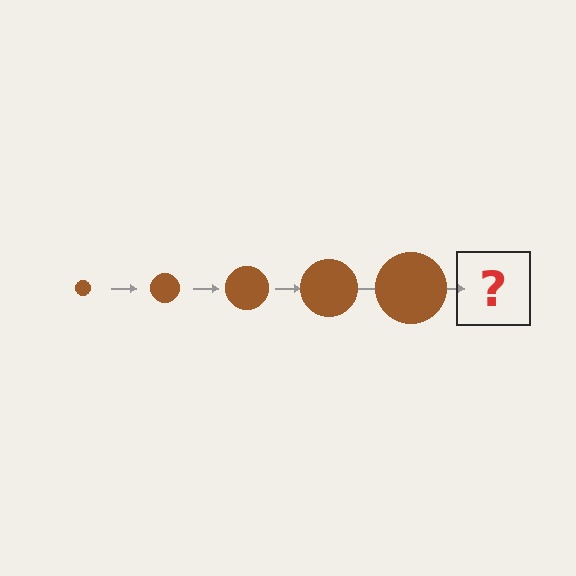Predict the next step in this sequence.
The next step is a brown circle, larger than the previous one.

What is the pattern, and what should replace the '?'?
The pattern is that the circle gets progressively larger each step. The '?' should be a brown circle, larger than the previous one.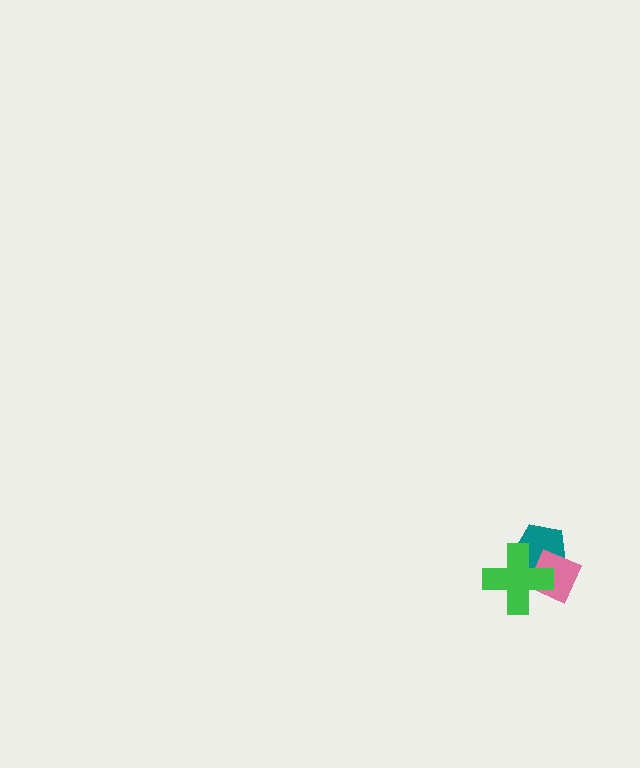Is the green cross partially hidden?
No, no other shape covers it.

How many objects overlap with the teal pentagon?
2 objects overlap with the teal pentagon.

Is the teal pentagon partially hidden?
Yes, it is partially covered by another shape.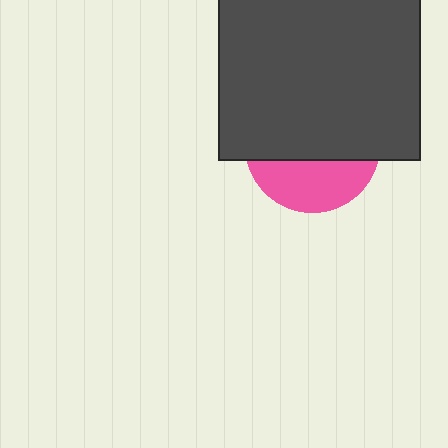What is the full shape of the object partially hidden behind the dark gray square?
The partially hidden object is a pink circle.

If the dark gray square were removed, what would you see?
You would see the complete pink circle.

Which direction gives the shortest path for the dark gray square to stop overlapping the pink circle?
Moving up gives the shortest separation.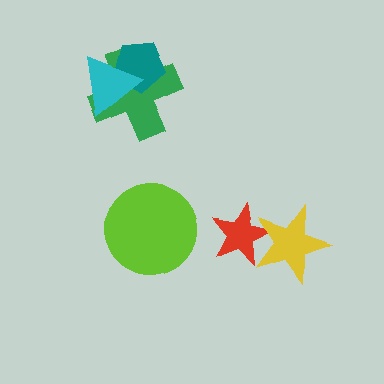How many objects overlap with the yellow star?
1 object overlaps with the yellow star.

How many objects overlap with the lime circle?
0 objects overlap with the lime circle.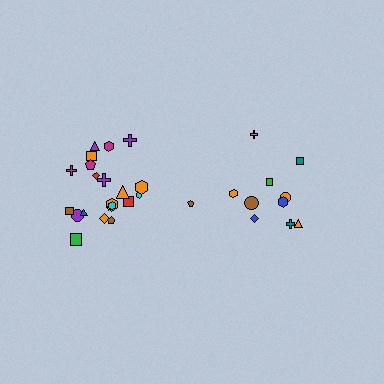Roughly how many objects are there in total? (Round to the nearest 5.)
Roughly 30 objects in total.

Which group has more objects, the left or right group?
The left group.